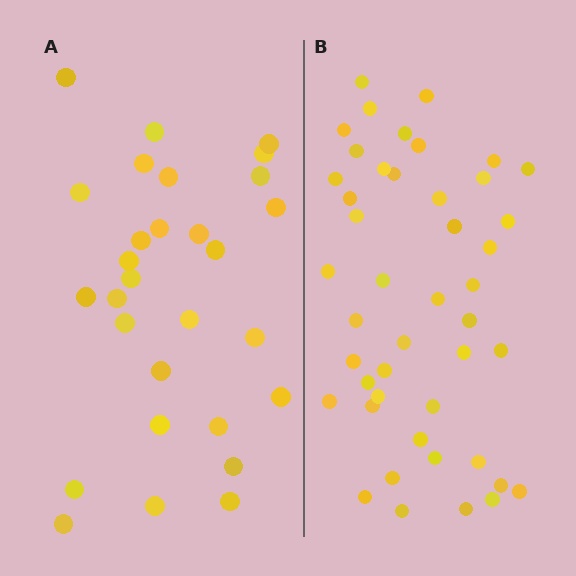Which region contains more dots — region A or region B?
Region B (the right region) has more dots.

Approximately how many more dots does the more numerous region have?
Region B has approximately 15 more dots than region A.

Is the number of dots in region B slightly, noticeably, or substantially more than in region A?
Region B has substantially more. The ratio is roughly 1.6 to 1.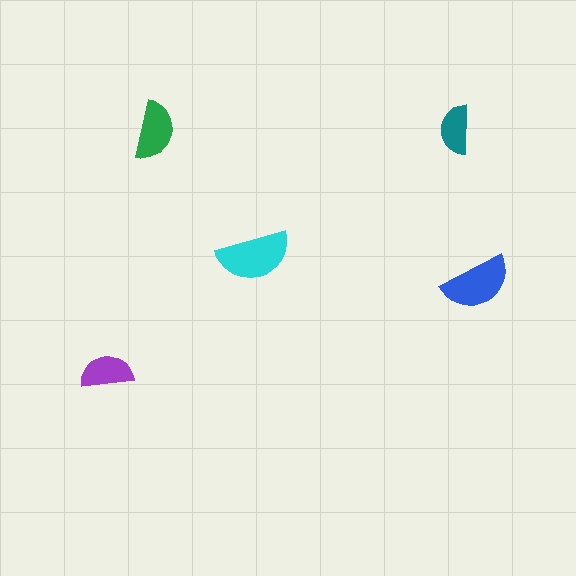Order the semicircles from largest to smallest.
the cyan one, the blue one, the green one, the purple one, the teal one.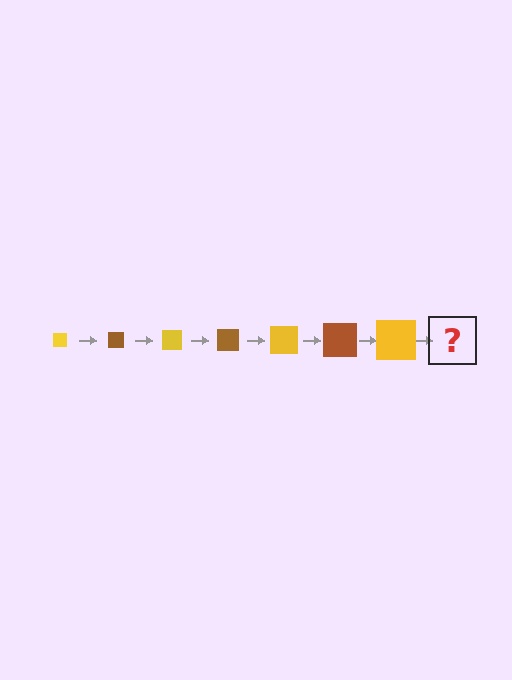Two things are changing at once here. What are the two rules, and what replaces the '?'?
The two rules are that the square grows larger each step and the color cycles through yellow and brown. The '?' should be a brown square, larger than the previous one.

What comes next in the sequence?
The next element should be a brown square, larger than the previous one.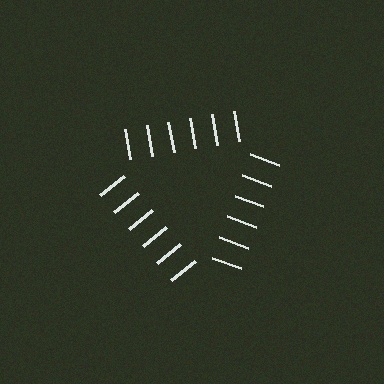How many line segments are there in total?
18 — 6 along each of the 3 edges.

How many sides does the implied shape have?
3 sides — the line-ends trace a triangle.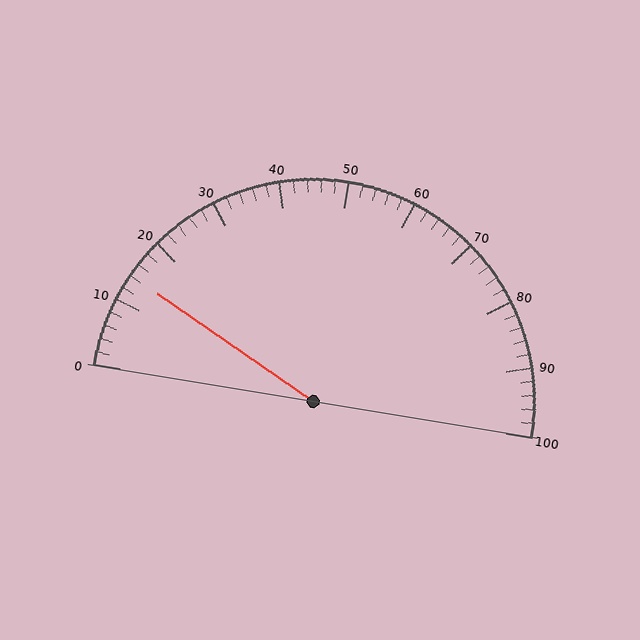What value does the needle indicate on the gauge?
The needle indicates approximately 14.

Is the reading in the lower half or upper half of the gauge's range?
The reading is in the lower half of the range (0 to 100).